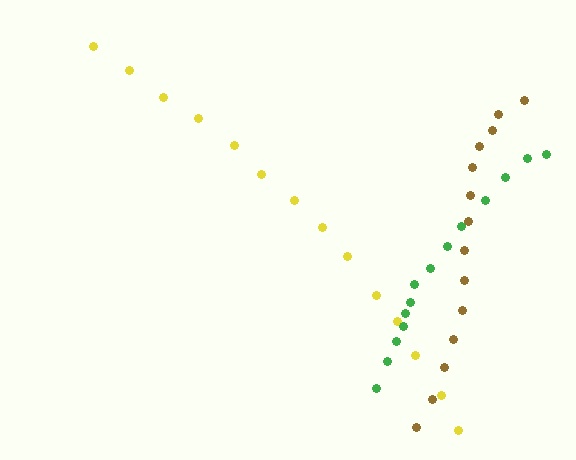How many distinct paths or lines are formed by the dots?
There are 3 distinct paths.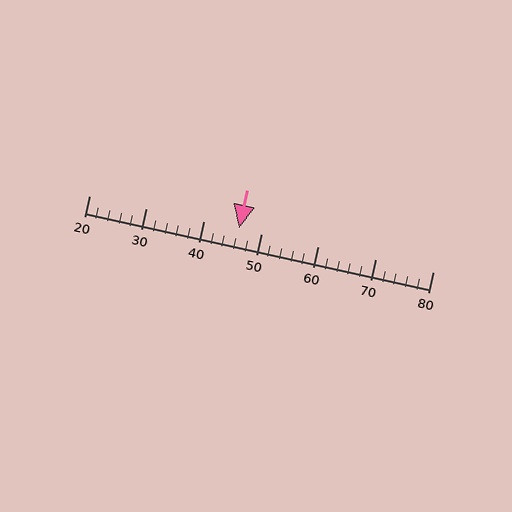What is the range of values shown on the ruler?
The ruler shows values from 20 to 80.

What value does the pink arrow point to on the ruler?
The pink arrow points to approximately 46.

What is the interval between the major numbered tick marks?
The major tick marks are spaced 10 units apart.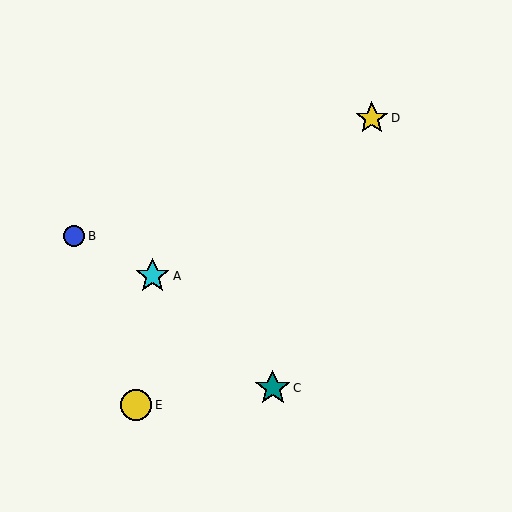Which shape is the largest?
The teal star (labeled C) is the largest.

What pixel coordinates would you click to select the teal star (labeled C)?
Click at (273, 388) to select the teal star C.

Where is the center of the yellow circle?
The center of the yellow circle is at (136, 405).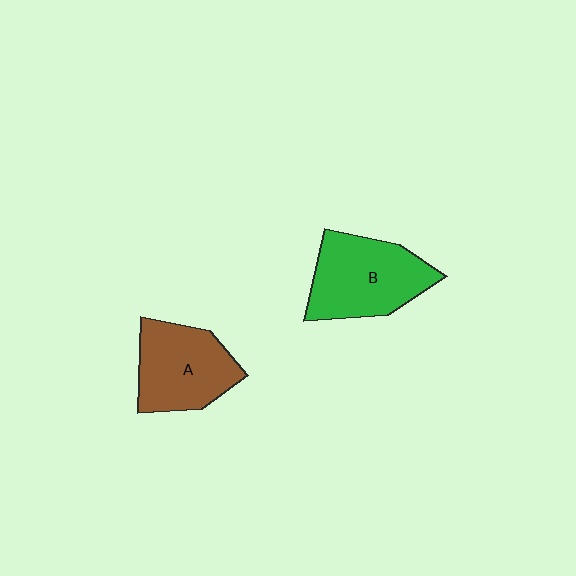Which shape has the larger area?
Shape B (green).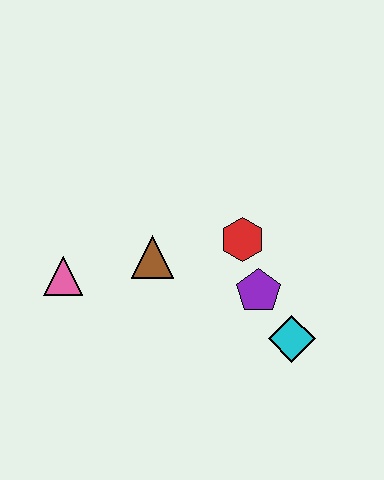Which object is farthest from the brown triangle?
The cyan diamond is farthest from the brown triangle.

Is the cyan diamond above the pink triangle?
No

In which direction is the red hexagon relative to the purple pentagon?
The red hexagon is above the purple pentagon.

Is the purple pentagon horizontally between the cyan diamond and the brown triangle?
Yes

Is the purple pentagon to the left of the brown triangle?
No